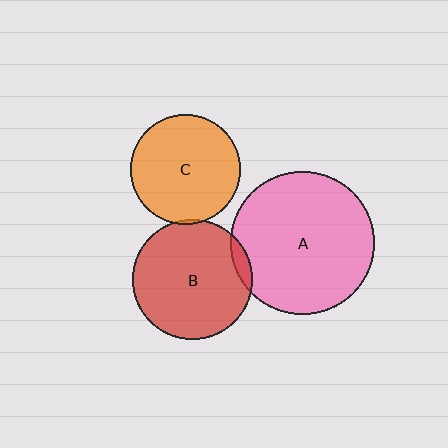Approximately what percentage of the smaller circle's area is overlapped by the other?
Approximately 5%.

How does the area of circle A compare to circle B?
Approximately 1.4 times.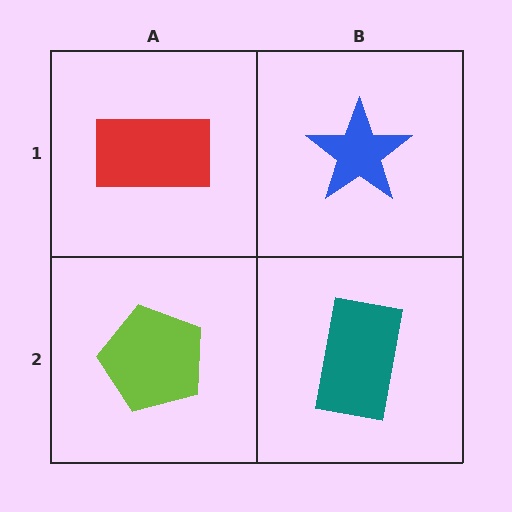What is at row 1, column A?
A red rectangle.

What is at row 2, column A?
A lime pentagon.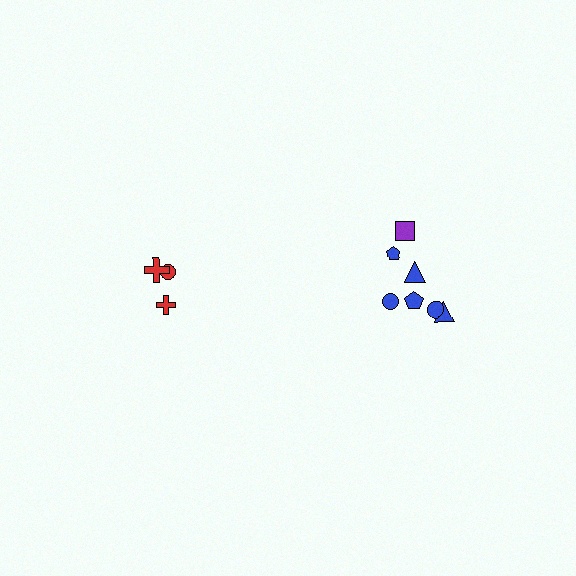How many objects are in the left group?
There are 3 objects.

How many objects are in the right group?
There are 7 objects.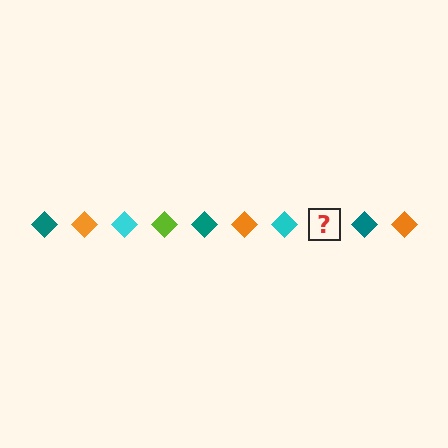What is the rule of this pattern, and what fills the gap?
The rule is that the pattern cycles through teal, orange, cyan, lime diamonds. The gap should be filled with a lime diamond.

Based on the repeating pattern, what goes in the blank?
The blank should be a lime diamond.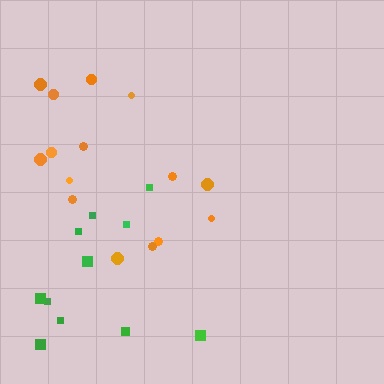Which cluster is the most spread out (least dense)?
Green.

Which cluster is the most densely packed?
Orange.